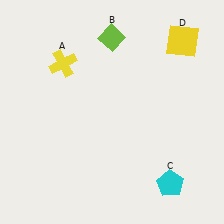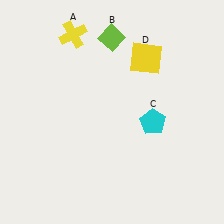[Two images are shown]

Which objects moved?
The objects that moved are: the yellow cross (A), the cyan pentagon (C), the yellow square (D).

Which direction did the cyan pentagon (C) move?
The cyan pentagon (C) moved up.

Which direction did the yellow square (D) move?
The yellow square (D) moved left.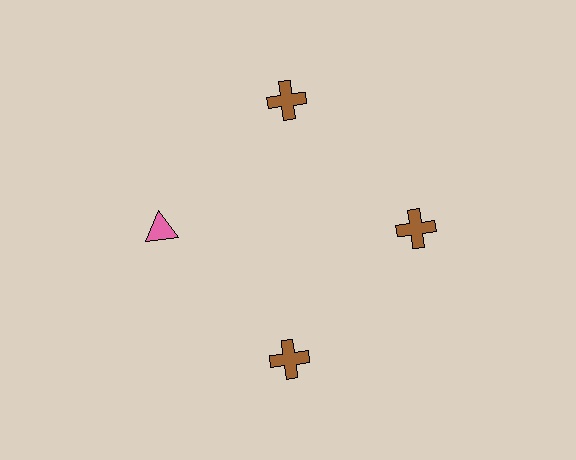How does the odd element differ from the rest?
It differs in both color (pink instead of brown) and shape (triangle instead of cross).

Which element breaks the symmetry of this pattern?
The pink triangle at roughly the 9 o'clock position breaks the symmetry. All other shapes are brown crosses.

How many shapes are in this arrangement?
There are 4 shapes arranged in a ring pattern.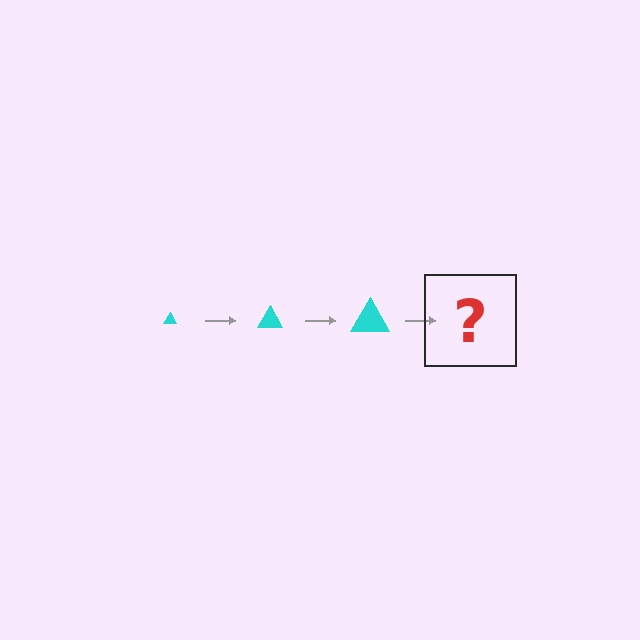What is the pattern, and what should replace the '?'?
The pattern is that the triangle gets progressively larger each step. The '?' should be a cyan triangle, larger than the previous one.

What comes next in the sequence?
The next element should be a cyan triangle, larger than the previous one.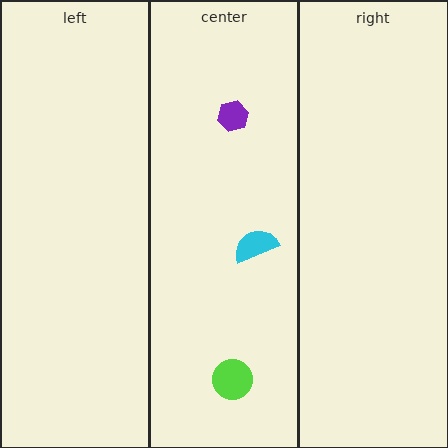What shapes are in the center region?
The cyan semicircle, the lime circle, the purple hexagon.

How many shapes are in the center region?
3.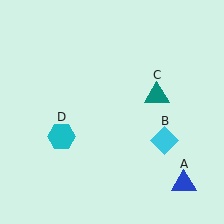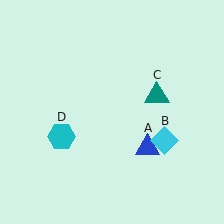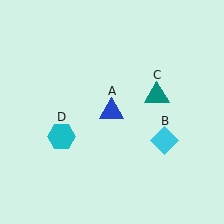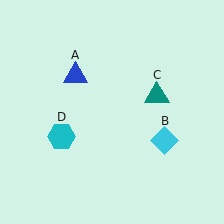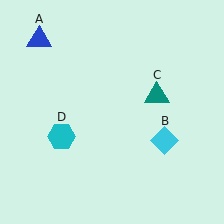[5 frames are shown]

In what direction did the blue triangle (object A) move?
The blue triangle (object A) moved up and to the left.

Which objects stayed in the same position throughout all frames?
Cyan diamond (object B) and teal triangle (object C) and cyan hexagon (object D) remained stationary.